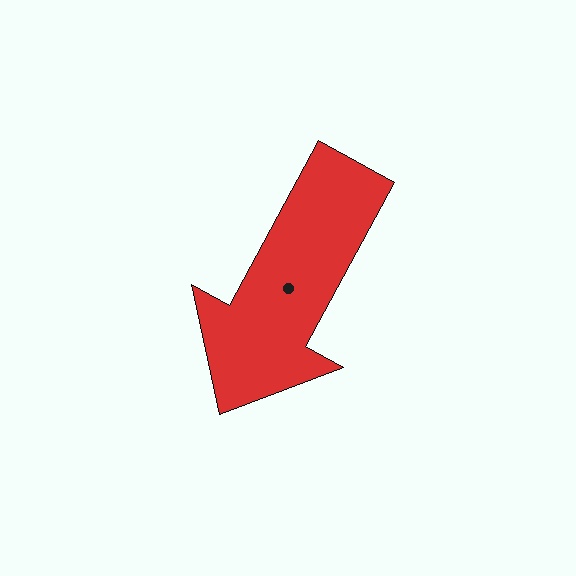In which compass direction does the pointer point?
Southwest.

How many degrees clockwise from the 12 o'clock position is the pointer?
Approximately 209 degrees.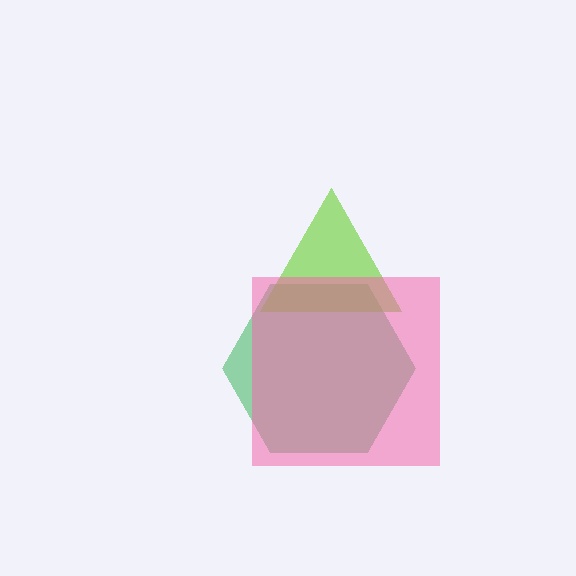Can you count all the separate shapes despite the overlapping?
Yes, there are 3 separate shapes.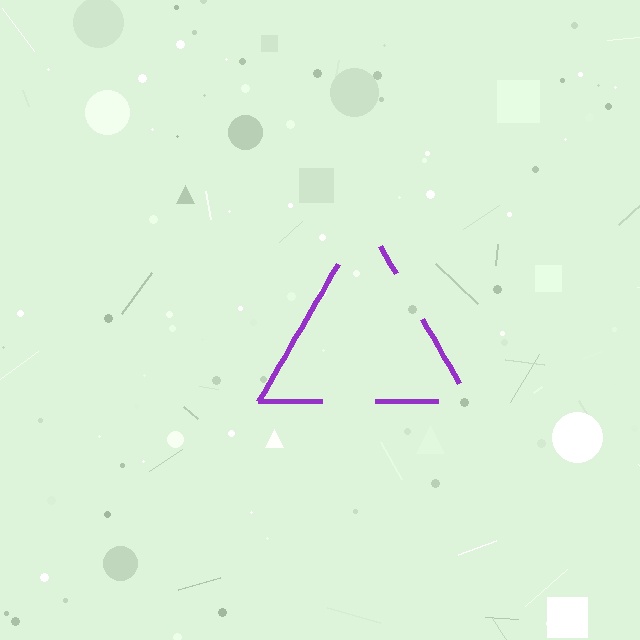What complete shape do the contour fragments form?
The contour fragments form a triangle.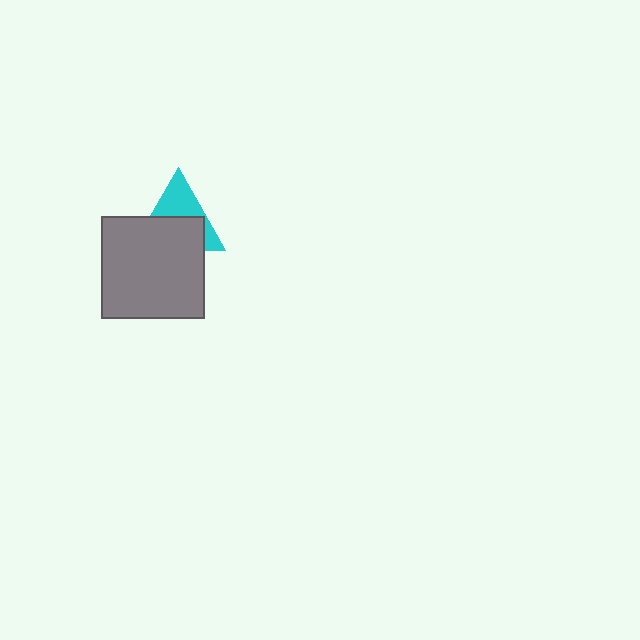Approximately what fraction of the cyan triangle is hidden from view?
Roughly 57% of the cyan triangle is hidden behind the gray rectangle.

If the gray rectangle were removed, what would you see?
You would see the complete cyan triangle.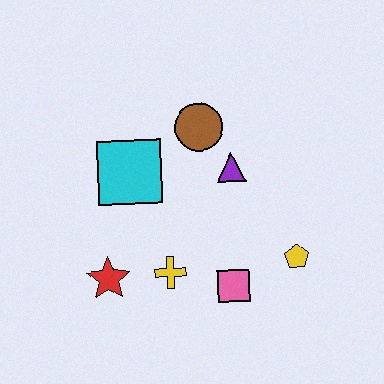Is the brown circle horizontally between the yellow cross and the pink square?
Yes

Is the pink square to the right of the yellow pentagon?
No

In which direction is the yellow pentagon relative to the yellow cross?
The yellow pentagon is to the right of the yellow cross.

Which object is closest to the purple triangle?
The brown circle is closest to the purple triangle.